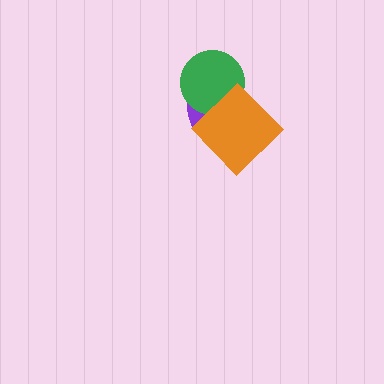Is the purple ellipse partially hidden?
Yes, it is partially covered by another shape.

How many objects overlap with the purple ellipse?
2 objects overlap with the purple ellipse.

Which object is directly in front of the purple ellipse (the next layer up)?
The green circle is directly in front of the purple ellipse.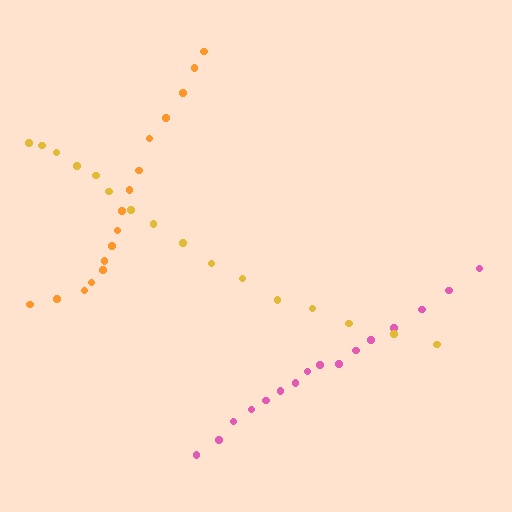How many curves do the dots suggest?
There are 3 distinct paths.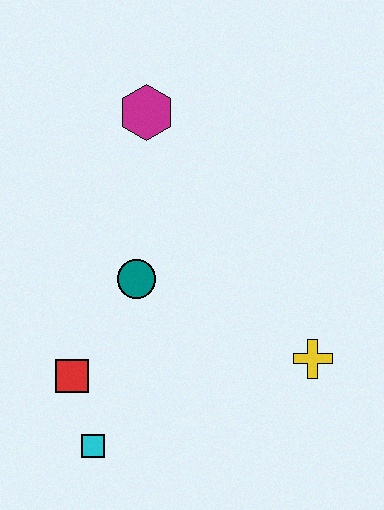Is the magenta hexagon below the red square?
No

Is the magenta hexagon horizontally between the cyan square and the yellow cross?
Yes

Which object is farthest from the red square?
The magenta hexagon is farthest from the red square.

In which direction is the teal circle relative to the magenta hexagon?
The teal circle is below the magenta hexagon.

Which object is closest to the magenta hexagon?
The teal circle is closest to the magenta hexagon.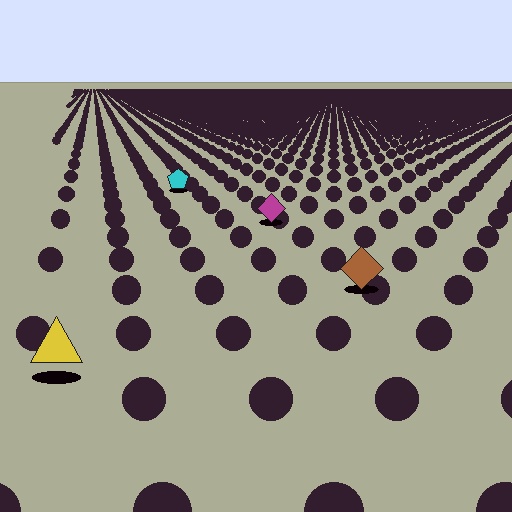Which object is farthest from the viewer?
The cyan pentagon is farthest from the viewer. It appears smaller and the ground texture around it is denser.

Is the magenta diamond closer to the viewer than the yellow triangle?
No. The yellow triangle is closer — you can tell from the texture gradient: the ground texture is coarser near it.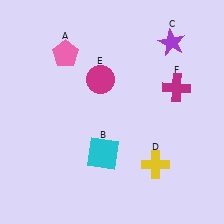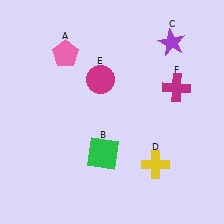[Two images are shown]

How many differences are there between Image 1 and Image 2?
There is 1 difference between the two images.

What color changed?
The square (B) changed from cyan in Image 1 to green in Image 2.